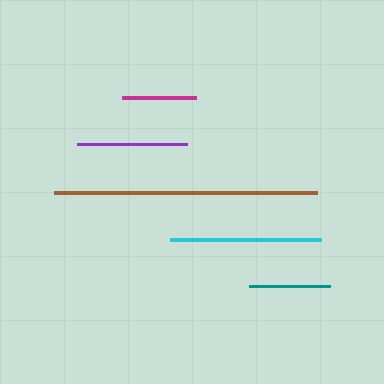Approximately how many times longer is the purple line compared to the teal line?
The purple line is approximately 1.4 times the length of the teal line.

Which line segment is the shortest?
The magenta line is the shortest at approximately 74 pixels.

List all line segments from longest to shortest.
From longest to shortest: brown, cyan, purple, teal, magenta.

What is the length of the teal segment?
The teal segment is approximately 81 pixels long.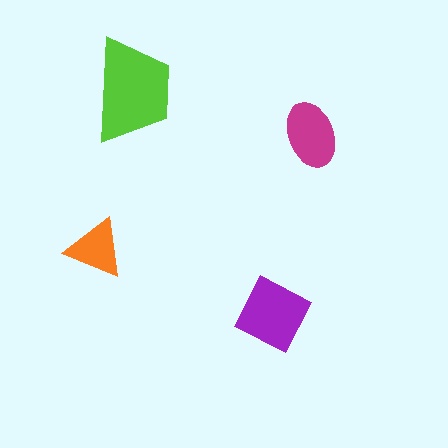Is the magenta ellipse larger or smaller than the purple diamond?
Smaller.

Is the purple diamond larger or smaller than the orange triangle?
Larger.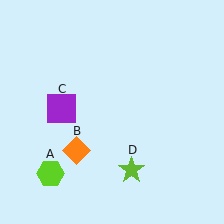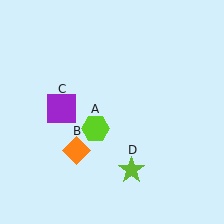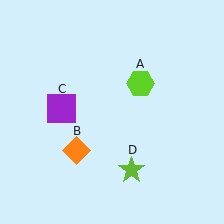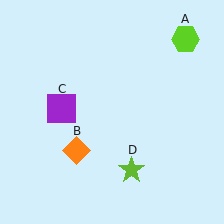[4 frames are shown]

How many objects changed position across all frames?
1 object changed position: lime hexagon (object A).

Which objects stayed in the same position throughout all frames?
Orange diamond (object B) and purple square (object C) and lime star (object D) remained stationary.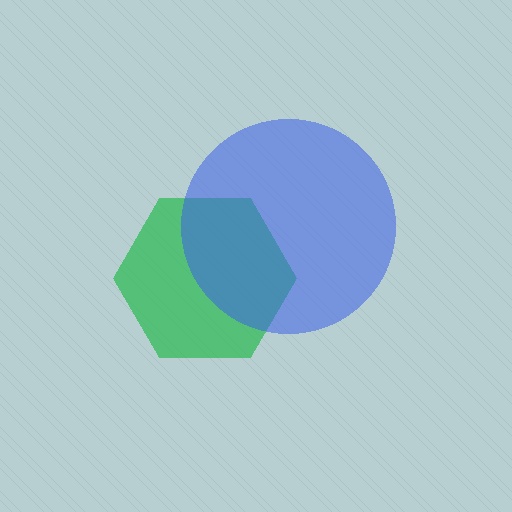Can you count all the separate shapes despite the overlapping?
Yes, there are 2 separate shapes.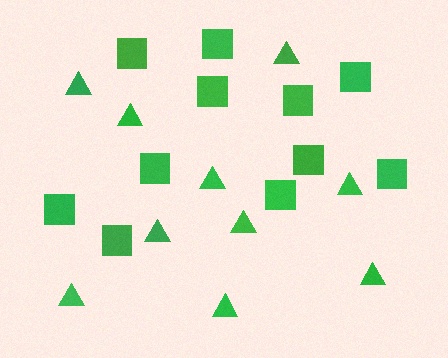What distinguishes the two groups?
There are 2 groups: one group of triangles (10) and one group of squares (11).